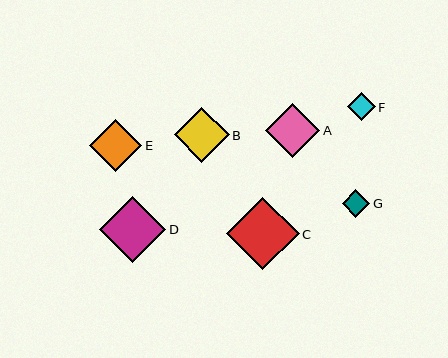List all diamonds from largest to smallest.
From largest to smallest: C, D, B, A, E, G, F.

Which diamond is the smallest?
Diamond F is the smallest with a size of approximately 27 pixels.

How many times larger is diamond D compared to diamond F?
Diamond D is approximately 2.4 times the size of diamond F.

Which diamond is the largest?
Diamond C is the largest with a size of approximately 73 pixels.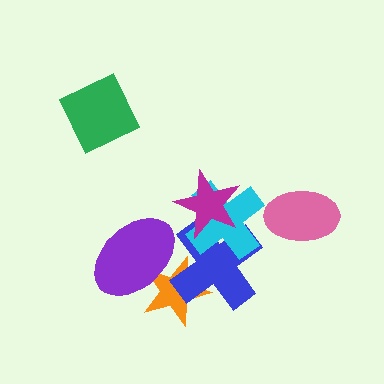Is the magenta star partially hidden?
No, no other shape covers it.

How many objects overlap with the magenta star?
2 objects overlap with the magenta star.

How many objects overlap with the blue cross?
4 objects overlap with the blue cross.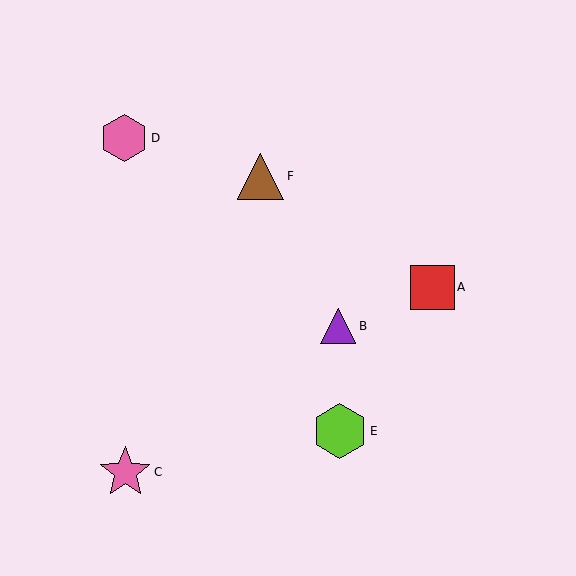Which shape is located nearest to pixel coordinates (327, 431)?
The lime hexagon (labeled E) at (340, 431) is nearest to that location.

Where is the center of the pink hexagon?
The center of the pink hexagon is at (124, 138).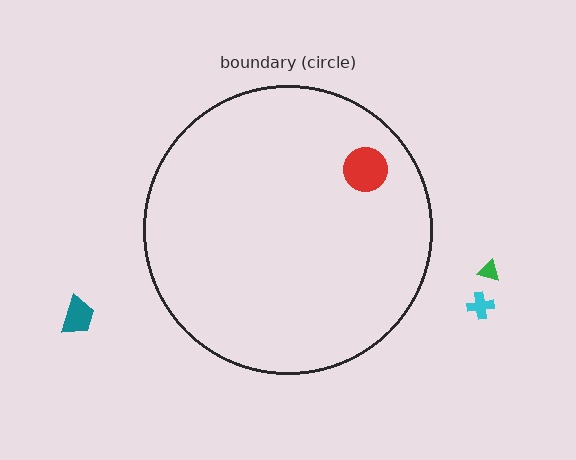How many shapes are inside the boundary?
1 inside, 3 outside.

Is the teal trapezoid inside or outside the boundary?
Outside.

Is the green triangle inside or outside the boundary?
Outside.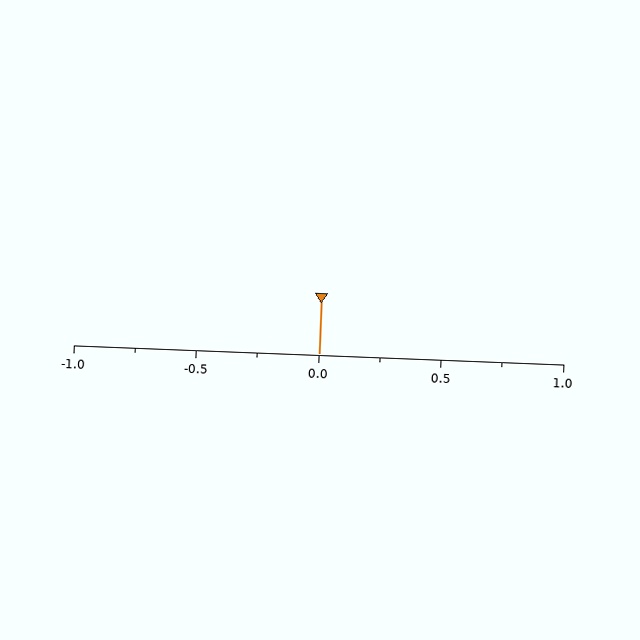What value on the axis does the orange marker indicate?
The marker indicates approximately 0.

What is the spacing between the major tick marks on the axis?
The major ticks are spaced 0.5 apart.